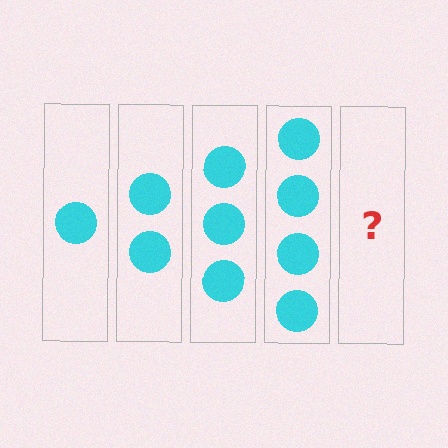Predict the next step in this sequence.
The next step is 5 circles.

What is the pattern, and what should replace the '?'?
The pattern is that each step adds one more circle. The '?' should be 5 circles.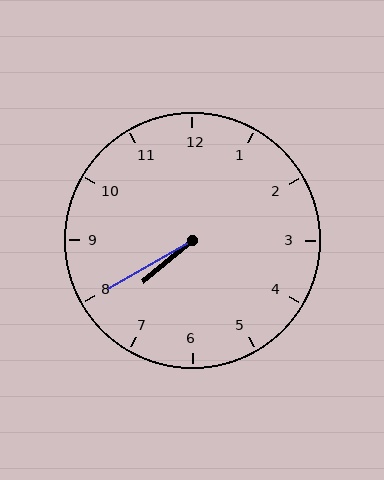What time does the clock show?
7:40.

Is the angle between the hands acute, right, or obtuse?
It is acute.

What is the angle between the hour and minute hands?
Approximately 10 degrees.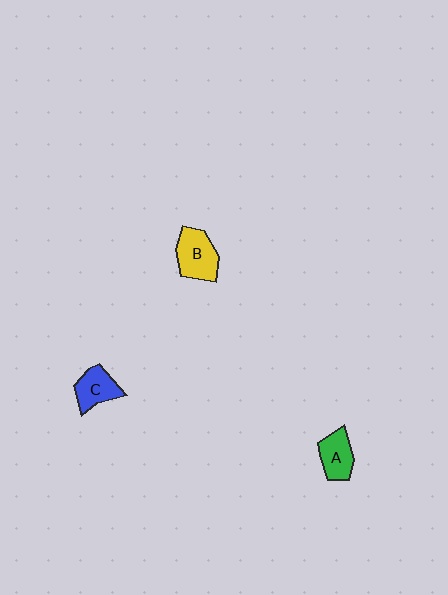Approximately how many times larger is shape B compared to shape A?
Approximately 1.3 times.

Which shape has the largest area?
Shape B (yellow).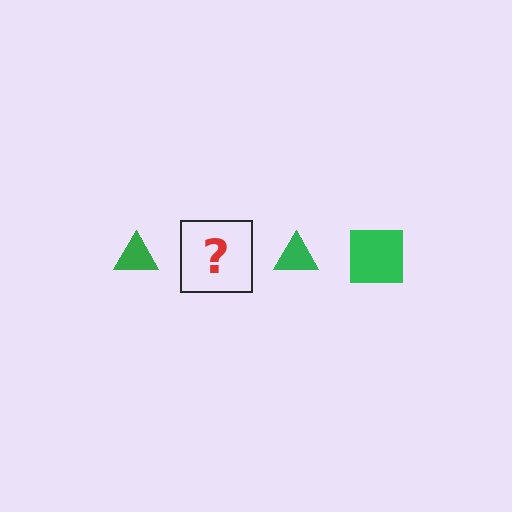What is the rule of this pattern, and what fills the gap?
The rule is that the pattern cycles through triangle, square shapes in green. The gap should be filled with a green square.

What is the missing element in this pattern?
The missing element is a green square.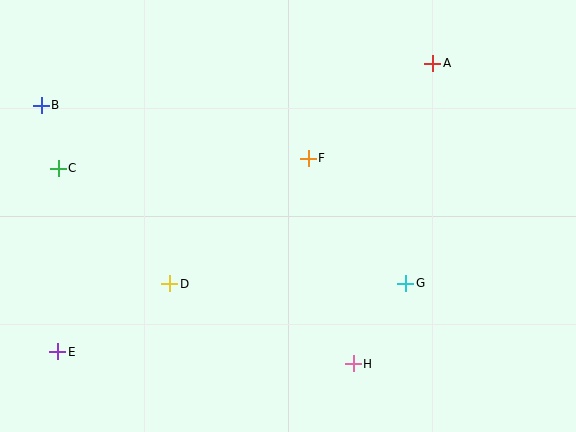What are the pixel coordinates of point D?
Point D is at (170, 284).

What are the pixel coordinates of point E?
Point E is at (58, 352).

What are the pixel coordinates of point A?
Point A is at (433, 63).